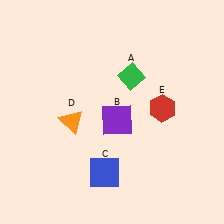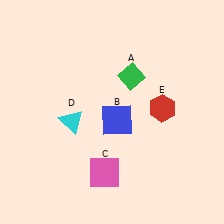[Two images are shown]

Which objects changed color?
B changed from purple to blue. C changed from blue to pink. D changed from orange to cyan.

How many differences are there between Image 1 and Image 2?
There are 3 differences between the two images.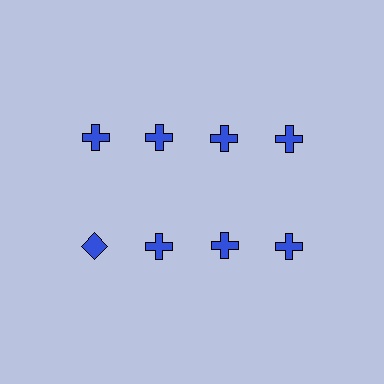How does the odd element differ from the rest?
It has a different shape: diamond instead of cross.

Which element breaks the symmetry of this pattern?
The blue diamond in the second row, leftmost column breaks the symmetry. All other shapes are blue crosses.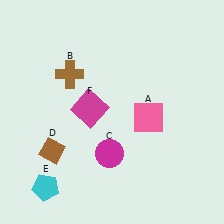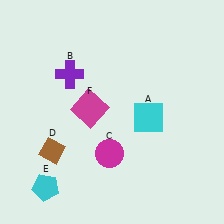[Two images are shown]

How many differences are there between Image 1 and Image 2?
There are 2 differences between the two images.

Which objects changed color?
A changed from pink to cyan. B changed from brown to purple.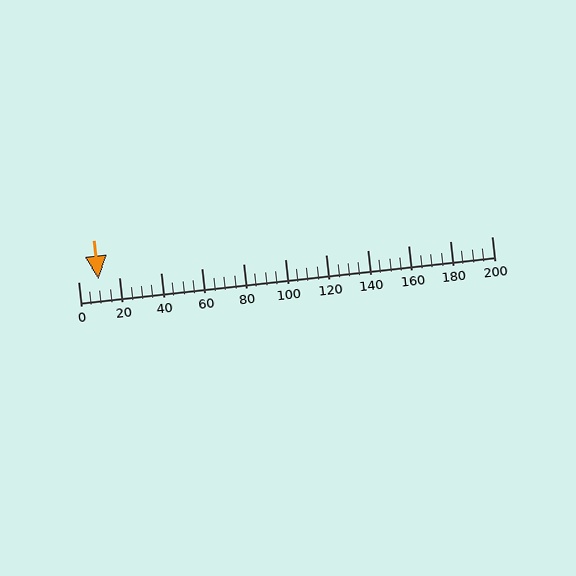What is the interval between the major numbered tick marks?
The major tick marks are spaced 20 units apart.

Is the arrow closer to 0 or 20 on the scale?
The arrow is closer to 20.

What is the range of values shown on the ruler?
The ruler shows values from 0 to 200.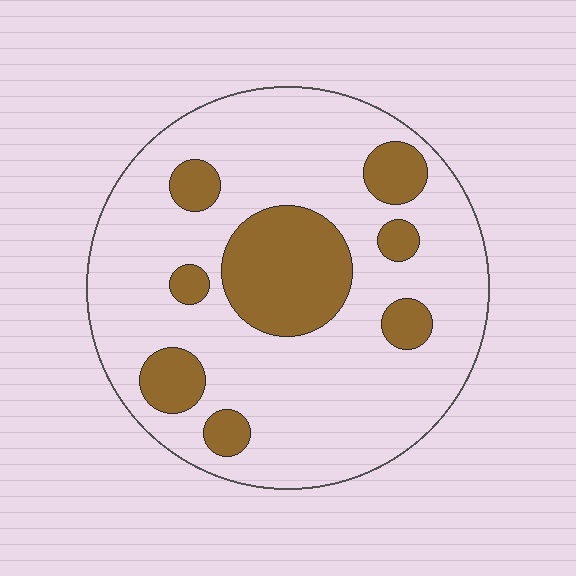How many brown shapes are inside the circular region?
8.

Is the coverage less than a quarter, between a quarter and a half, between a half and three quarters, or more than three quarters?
Less than a quarter.